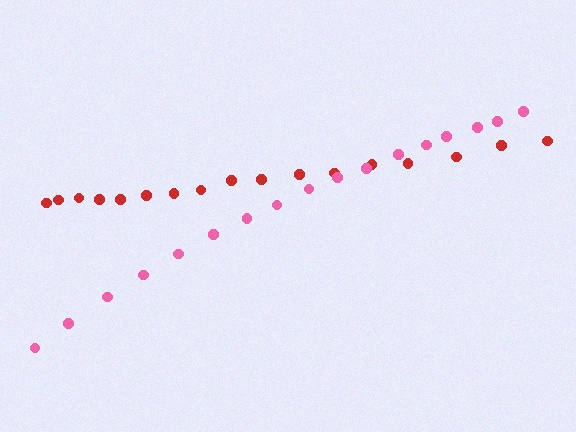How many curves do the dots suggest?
There are 2 distinct paths.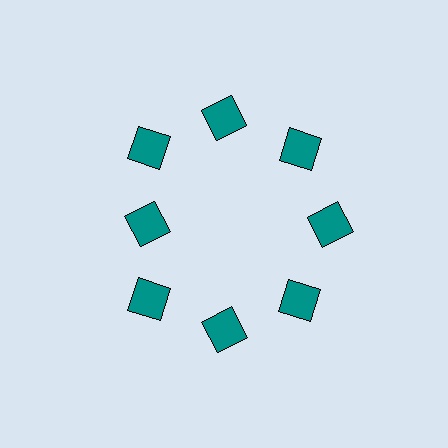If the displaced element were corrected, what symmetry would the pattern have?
It would have 8-fold rotational symmetry — the pattern would map onto itself every 45 degrees.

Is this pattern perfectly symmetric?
No. The 8 teal squares are arranged in a ring, but one element near the 9 o'clock position is pulled inward toward the center, breaking the 8-fold rotational symmetry.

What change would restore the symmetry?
The symmetry would be restored by moving it outward, back onto the ring so that all 8 squares sit at equal angles and equal distance from the center.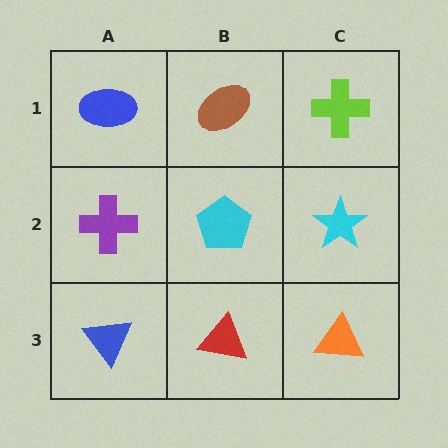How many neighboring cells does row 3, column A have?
2.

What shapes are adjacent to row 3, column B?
A cyan pentagon (row 2, column B), a blue triangle (row 3, column A), an orange triangle (row 3, column C).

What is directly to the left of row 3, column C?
A red triangle.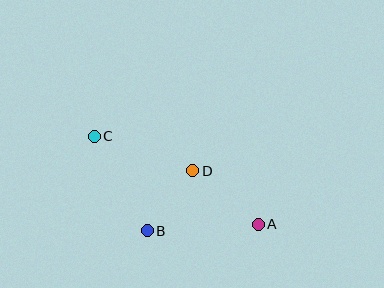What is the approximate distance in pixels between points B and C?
The distance between B and C is approximately 108 pixels.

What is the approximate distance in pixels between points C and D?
The distance between C and D is approximately 104 pixels.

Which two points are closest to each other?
Points B and D are closest to each other.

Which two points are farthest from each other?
Points A and C are farthest from each other.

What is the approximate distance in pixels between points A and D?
The distance between A and D is approximately 85 pixels.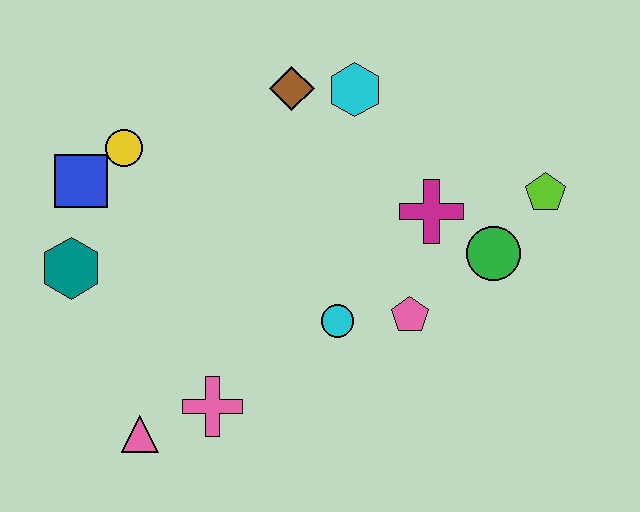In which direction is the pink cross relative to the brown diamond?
The pink cross is below the brown diamond.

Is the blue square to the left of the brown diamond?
Yes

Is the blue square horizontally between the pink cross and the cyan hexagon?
No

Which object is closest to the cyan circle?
The pink pentagon is closest to the cyan circle.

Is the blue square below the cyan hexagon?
Yes